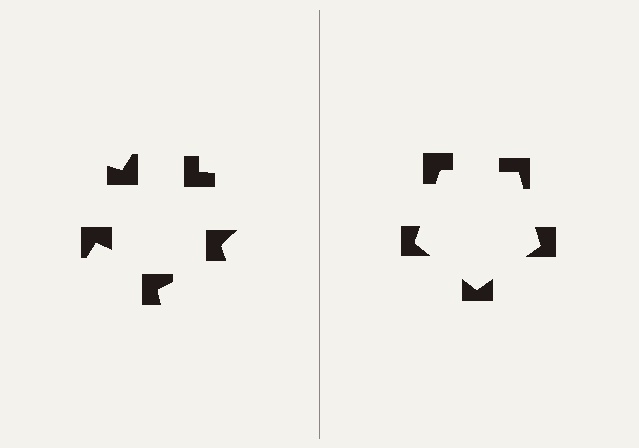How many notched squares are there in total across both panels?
10 — 5 on each side.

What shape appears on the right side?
An illusory pentagon.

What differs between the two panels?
The notched squares are positioned identically on both sides; only the wedge orientations differ. On the right they align to a pentagon; on the left they are misaligned.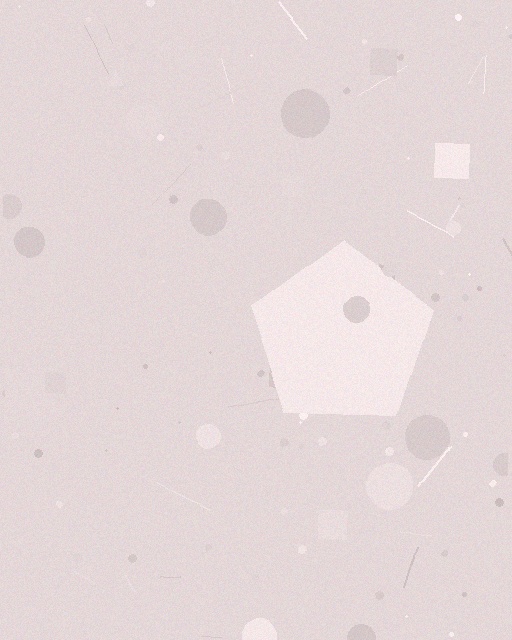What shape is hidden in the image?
A pentagon is hidden in the image.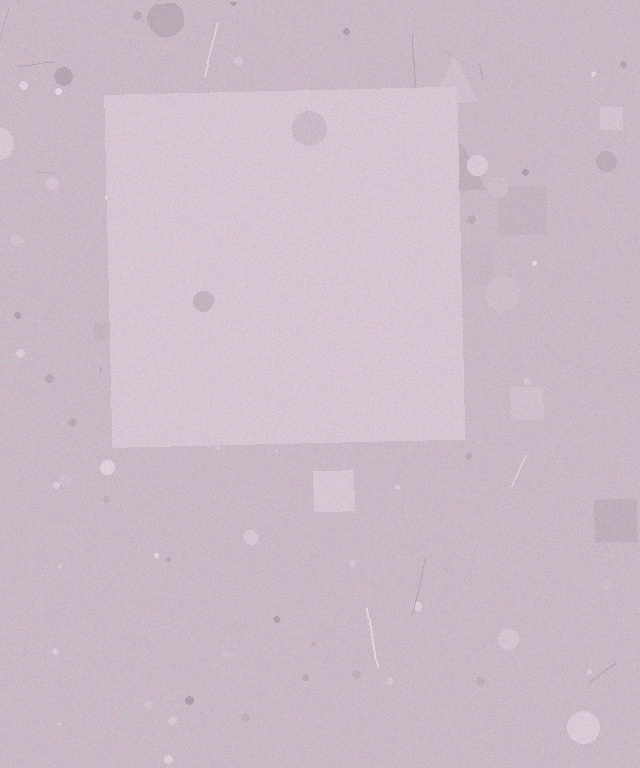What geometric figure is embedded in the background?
A square is embedded in the background.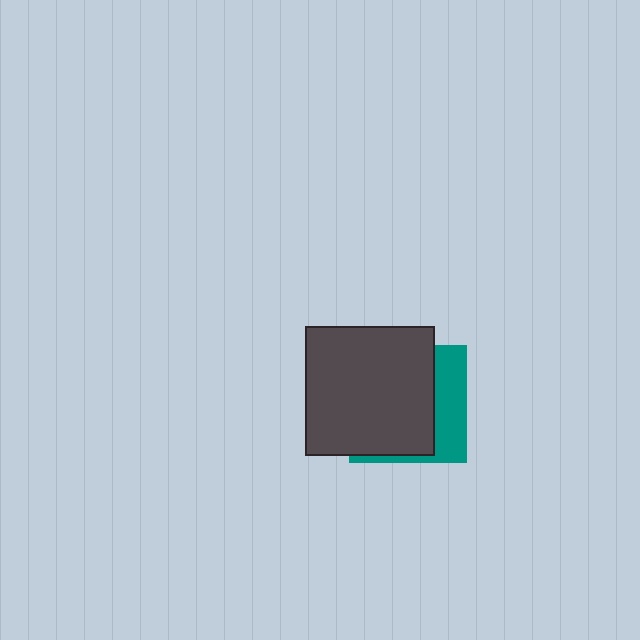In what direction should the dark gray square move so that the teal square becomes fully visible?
The dark gray square should move left. That is the shortest direction to clear the overlap and leave the teal square fully visible.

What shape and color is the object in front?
The object in front is a dark gray square.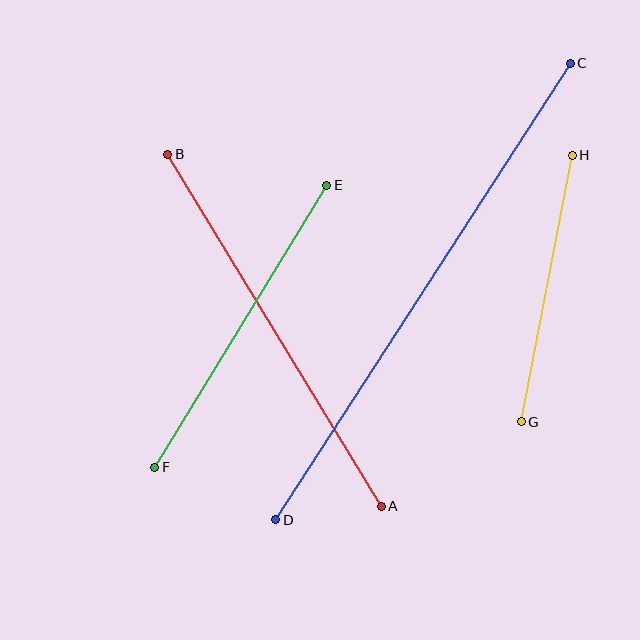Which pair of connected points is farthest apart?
Points C and D are farthest apart.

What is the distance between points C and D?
The distance is approximately 543 pixels.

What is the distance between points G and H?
The distance is approximately 271 pixels.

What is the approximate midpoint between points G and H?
The midpoint is at approximately (547, 289) pixels.